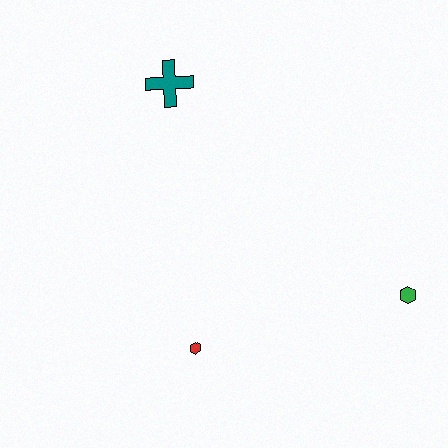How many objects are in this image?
There are 3 objects.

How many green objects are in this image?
There is 1 green object.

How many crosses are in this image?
There is 1 cross.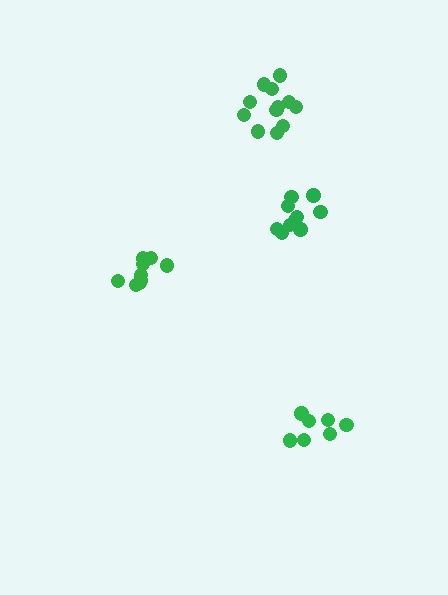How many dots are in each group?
Group 1: 7 dots, Group 2: 10 dots, Group 3: 13 dots, Group 4: 10 dots (40 total).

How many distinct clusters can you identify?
There are 4 distinct clusters.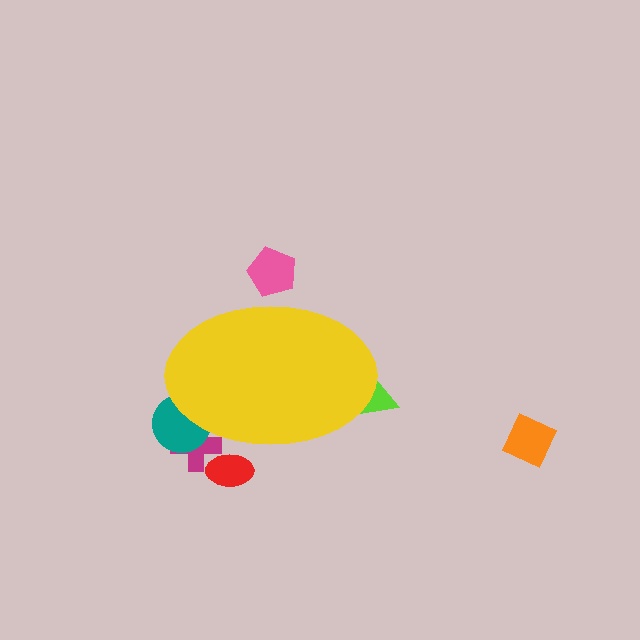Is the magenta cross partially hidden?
Yes, the magenta cross is partially hidden behind the yellow ellipse.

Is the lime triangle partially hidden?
Yes, the lime triangle is partially hidden behind the yellow ellipse.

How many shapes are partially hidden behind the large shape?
5 shapes are partially hidden.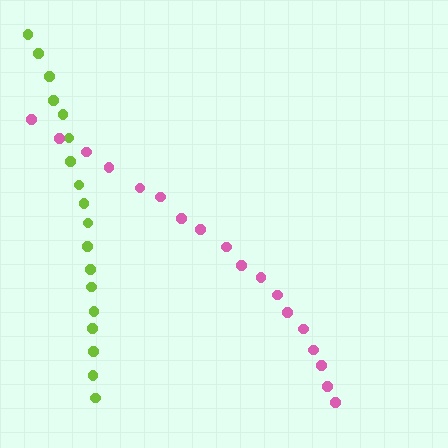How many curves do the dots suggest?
There are 2 distinct paths.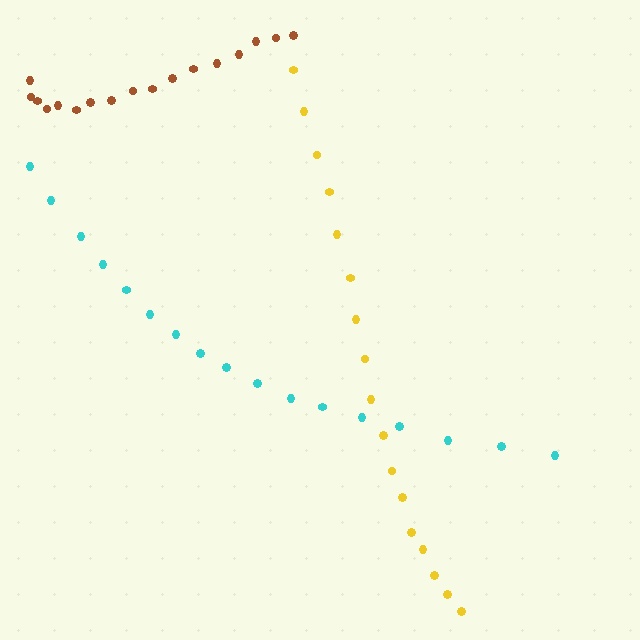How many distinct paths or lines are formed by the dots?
There are 3 distinct paths.